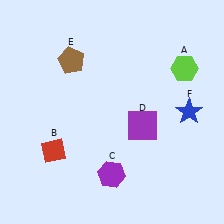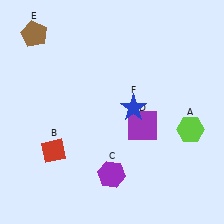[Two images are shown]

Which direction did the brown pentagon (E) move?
The brown pentagon (E) moved left.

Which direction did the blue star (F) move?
The blue star (F) moved left.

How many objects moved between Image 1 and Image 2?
3 objects moved between the two images.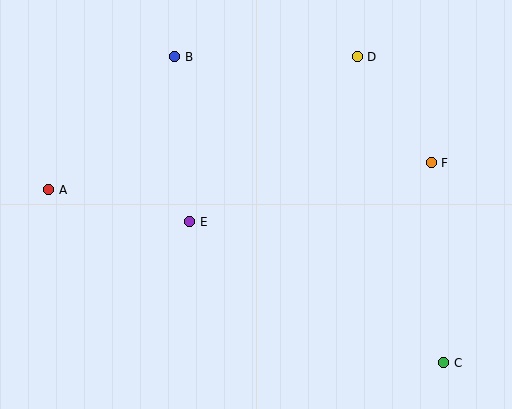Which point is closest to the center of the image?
Point E at (190, 222) is closest to the center.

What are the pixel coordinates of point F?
Point F is at (431, 163).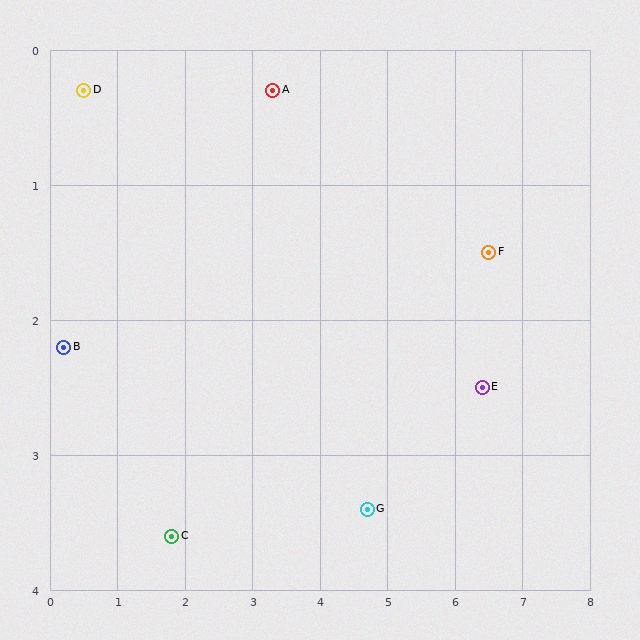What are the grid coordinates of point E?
Point E is at approximately (6.4, 2.5).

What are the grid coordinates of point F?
Point F is at approximately (6.5, 1.5).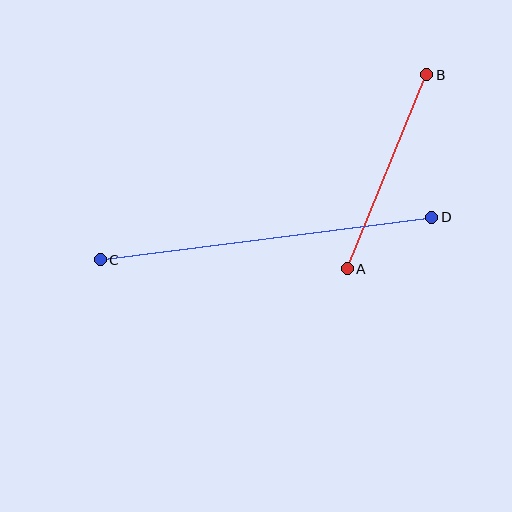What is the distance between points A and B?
The distance is approximately 210 pixels.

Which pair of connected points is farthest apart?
Points C and D are farthest apart.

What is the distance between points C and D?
The distance is approximately 334 pixels.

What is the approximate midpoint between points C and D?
The midpoint is at approximately (266, 238) pixels.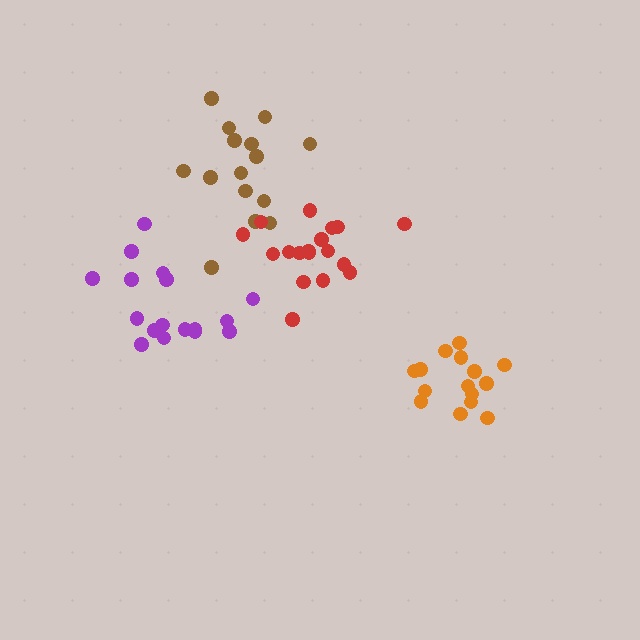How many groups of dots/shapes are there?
There are 4 groups.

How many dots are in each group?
Group 1: 17 dots, Group 2: 15 dots, Group 3: 15 dots, Group 4: 18 dots (65 total).